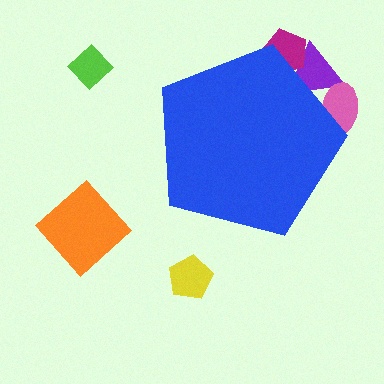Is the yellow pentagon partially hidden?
No, the yellow pentagon is fully visible.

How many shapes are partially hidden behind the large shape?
3 shapes are partially hidden.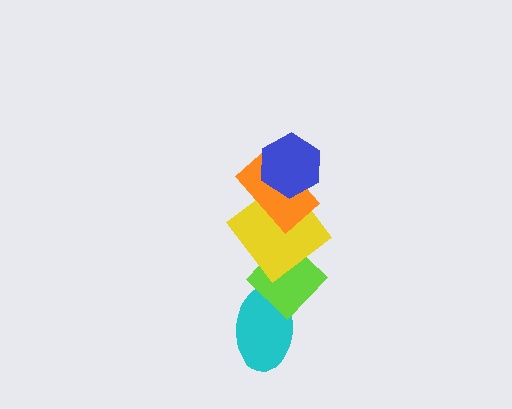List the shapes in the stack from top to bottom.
From top to bottom: the blue hexagon, the orange rectangle, the yellow diamond, the lime diamond, the cyan ellipse.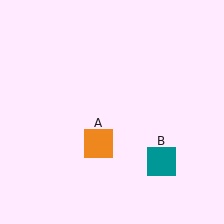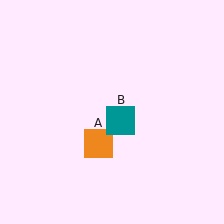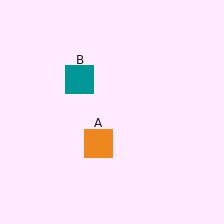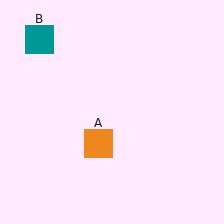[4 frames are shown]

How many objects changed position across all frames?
1 object changed position: teal square (object B).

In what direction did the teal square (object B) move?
The teal square (object B) moved up and to the left.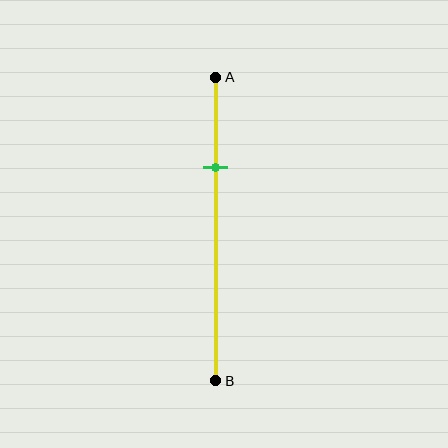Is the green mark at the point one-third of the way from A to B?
No, the mark is at about 30% from A, not at the 33% one-third point.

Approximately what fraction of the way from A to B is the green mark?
The green mark is approximately 30% of the way from A to B.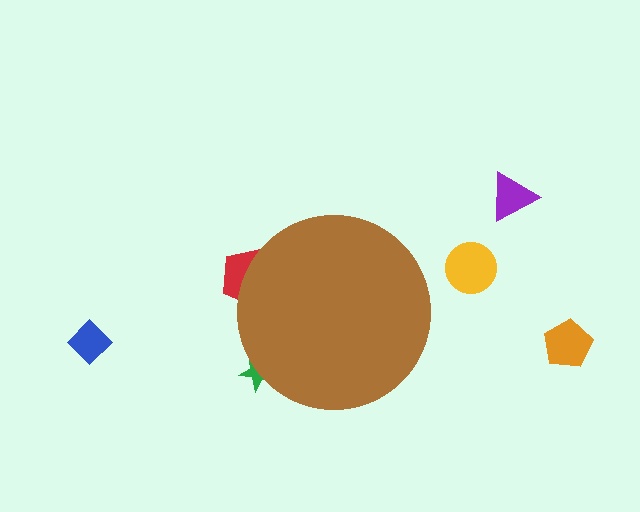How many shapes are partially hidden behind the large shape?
2 shapes are partially hidden.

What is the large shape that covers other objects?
A brown circle.